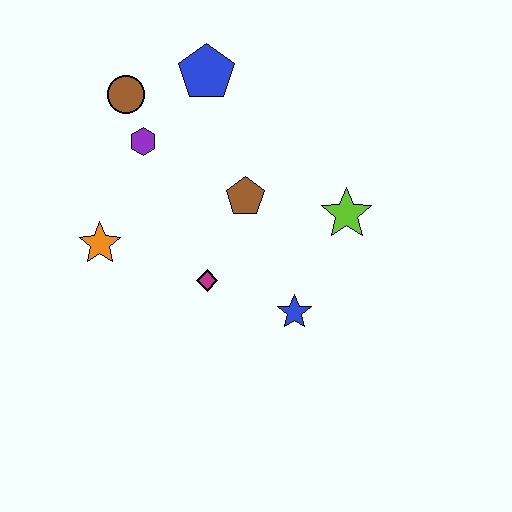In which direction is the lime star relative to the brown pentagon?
The lime star is to the right of the brown pentagon.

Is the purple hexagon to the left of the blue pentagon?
Yes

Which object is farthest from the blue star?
The brown circle is farthest from the blue star.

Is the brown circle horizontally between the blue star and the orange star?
Yes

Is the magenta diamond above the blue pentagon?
No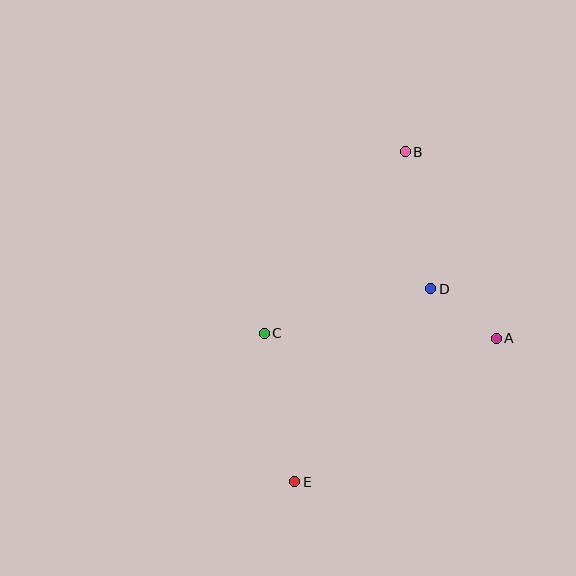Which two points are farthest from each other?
Points B and E are farthest from each other.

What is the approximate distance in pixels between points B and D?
The distance between B and D is approximately 140 pixels.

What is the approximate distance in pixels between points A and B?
The distance between A and B is approximately 208 pixels.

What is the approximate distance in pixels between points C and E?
The distance between C and E is approximately 152 pixels.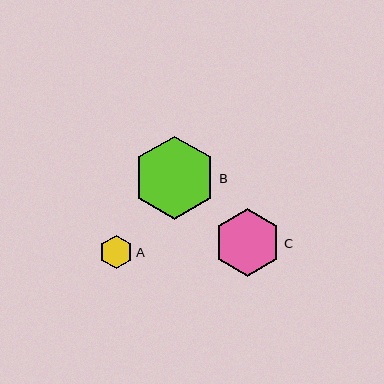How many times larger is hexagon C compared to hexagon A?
Hexagon C is approximately 2.0 times the size of hexagon A.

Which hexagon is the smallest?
Hexagon A is the smallest with a size of approximately 33 pixels.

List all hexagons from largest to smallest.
From largest to smallest: B, C, A.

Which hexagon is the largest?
Hexagon B is the largest with a size of approximately 83 pixels.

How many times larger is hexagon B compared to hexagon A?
Hexagon B is approximately 2.5 times the size of hexagon A.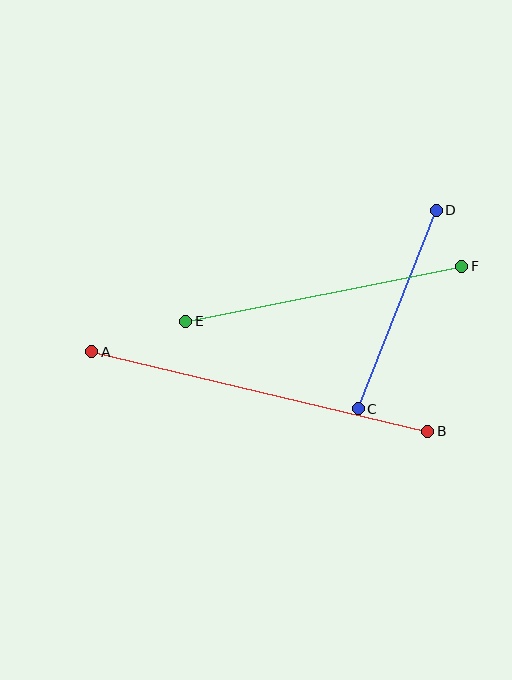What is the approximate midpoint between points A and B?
The midpoint is at approximately (260, 392) pixels.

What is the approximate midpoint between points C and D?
The midpoint is at approximately (397, 309) pixels.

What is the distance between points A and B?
The distance is approximately 345 pixels.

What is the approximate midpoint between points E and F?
The midpoint is at approximately (324, 294) pixels.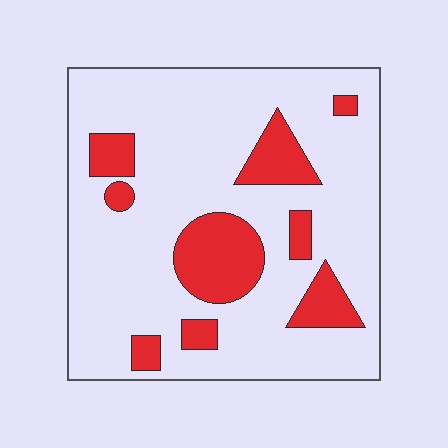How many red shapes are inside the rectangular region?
9.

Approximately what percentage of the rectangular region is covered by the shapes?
Approximately 20%.